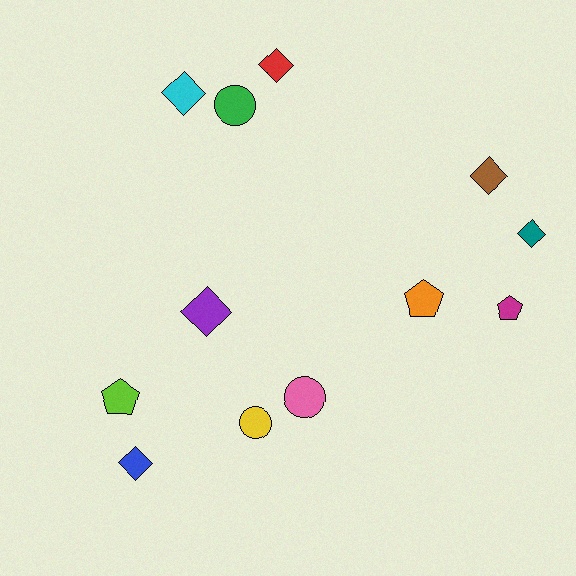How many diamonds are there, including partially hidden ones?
There are 6 diamonds.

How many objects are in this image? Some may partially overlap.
There are 12 objects.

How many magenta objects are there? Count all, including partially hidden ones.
There is 1 magenta object.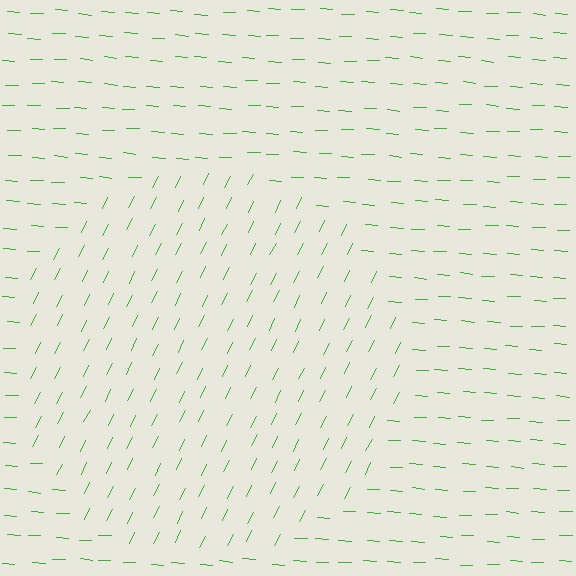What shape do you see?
I see a circle.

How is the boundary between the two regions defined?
The boundary is defined purely by a change in line orientation (approximately 67 degrees difference). All lines are the same color and thickness.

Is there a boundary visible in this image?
Yes, there is a texture boundary formed by a change in line orientation.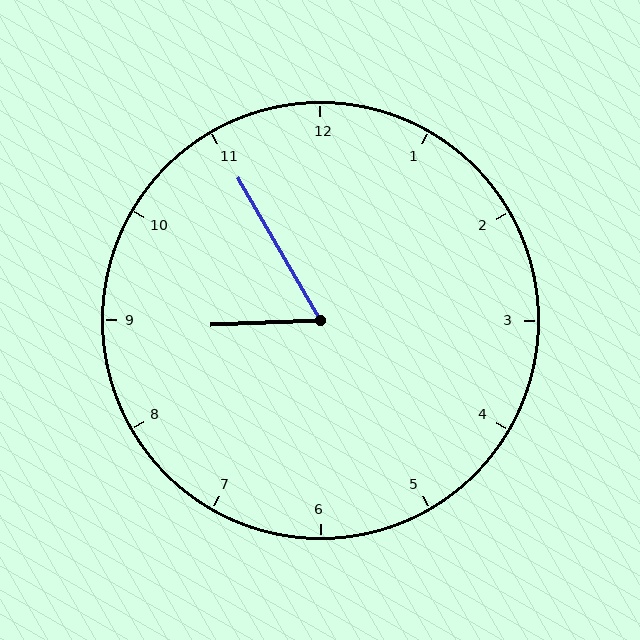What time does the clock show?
8:55.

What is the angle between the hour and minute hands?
Approximately 62 degrees.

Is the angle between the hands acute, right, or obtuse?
It is acute.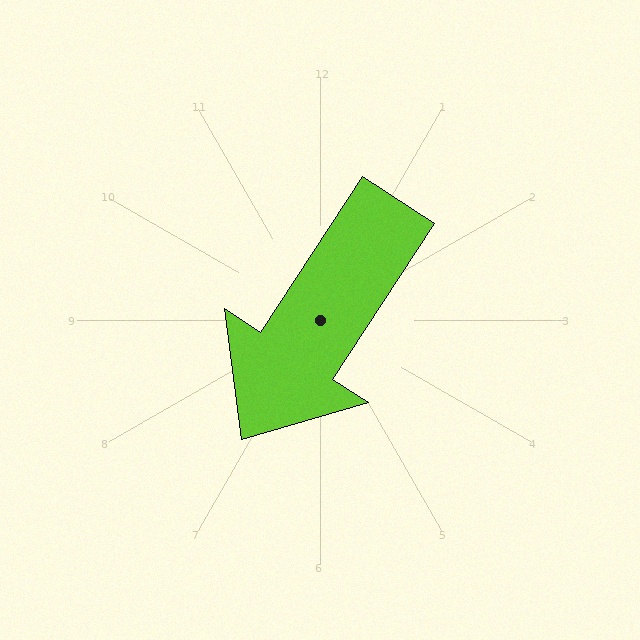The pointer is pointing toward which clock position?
Roughly 7 o'clock.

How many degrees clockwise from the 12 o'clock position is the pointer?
Approximately 213 degrees.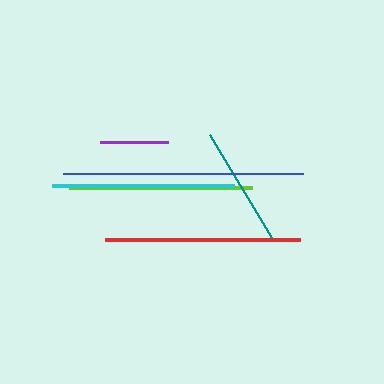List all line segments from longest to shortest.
From longest to shortest: blue, red, cyan, lime, teal, purple.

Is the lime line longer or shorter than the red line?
The red line is longer than the lime line.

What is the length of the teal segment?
The teal segment is approximately 120 pixels long.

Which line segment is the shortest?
The purple line is the shortest at approximately 67 pixels.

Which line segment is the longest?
The blue line is the longest at approximately 240 pixels.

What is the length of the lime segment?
The lime segment is approximately 182 pixels long.